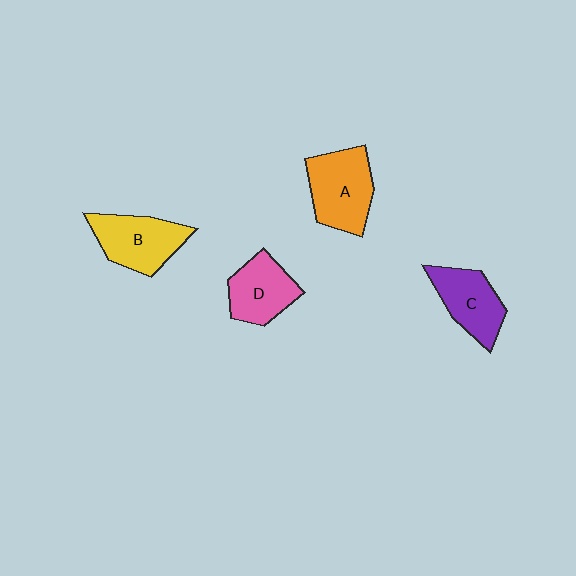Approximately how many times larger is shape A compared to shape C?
Approximately 1.2 times.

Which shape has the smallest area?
Shape D (pink).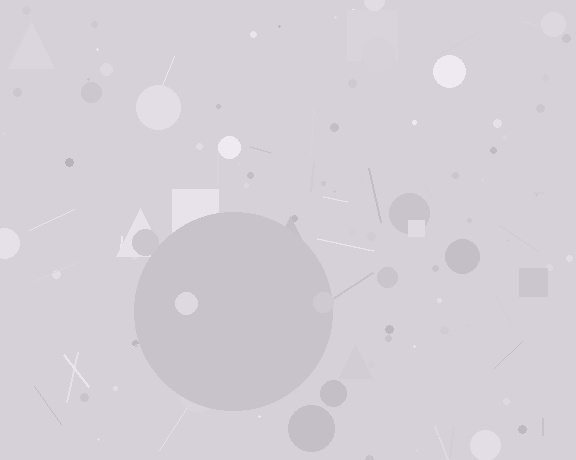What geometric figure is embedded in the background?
A circle is embedded in the background.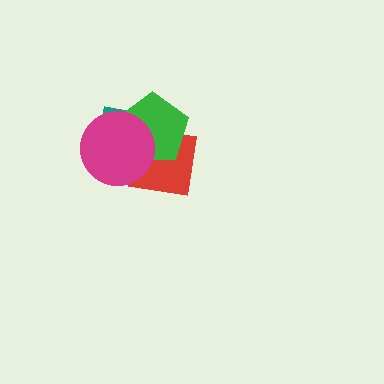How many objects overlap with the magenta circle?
3 objects overlap with the magenta circle.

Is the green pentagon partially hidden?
Yes, it is partially covered by another shape.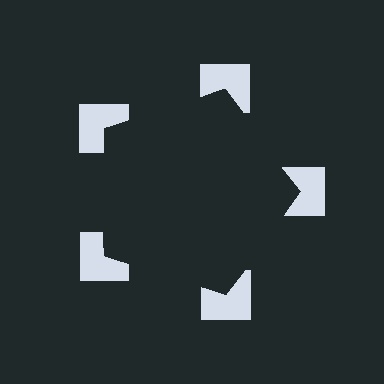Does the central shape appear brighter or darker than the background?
It typically appears slightly darker than the background, even though no actual brightness change is drawn.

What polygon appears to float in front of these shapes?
An illusory pentagon — its edges are inferred from the aligned wedge cuts in the notched squares, not physically drawn.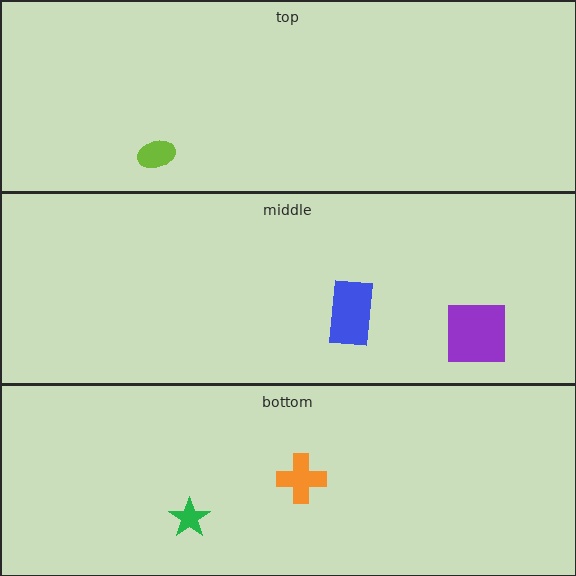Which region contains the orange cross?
The bottom region.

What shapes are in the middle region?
The purple square, the blue rectangle.